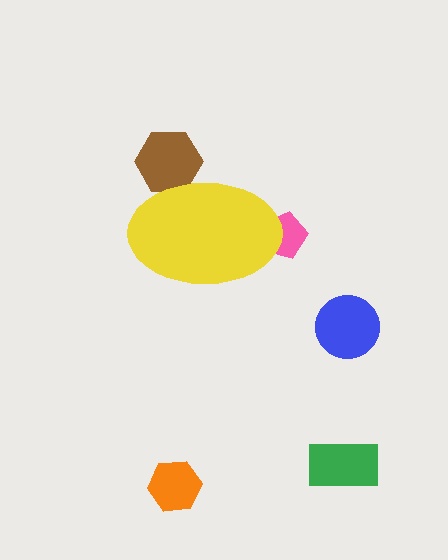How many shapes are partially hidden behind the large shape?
2 shapes are partially hidden.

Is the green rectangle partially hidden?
No, the green rectangle is fully visible.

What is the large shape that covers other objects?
A yellow ellipse.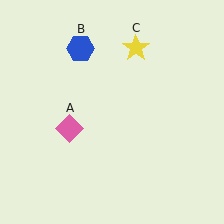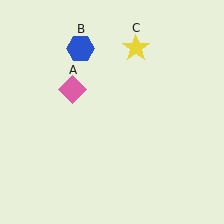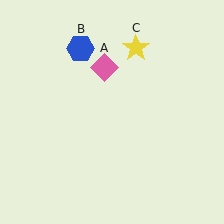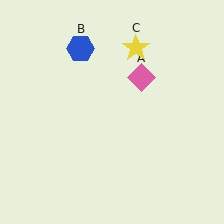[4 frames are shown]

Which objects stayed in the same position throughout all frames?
Blue hexagon (object B) and yellow star (object C) remained stationary.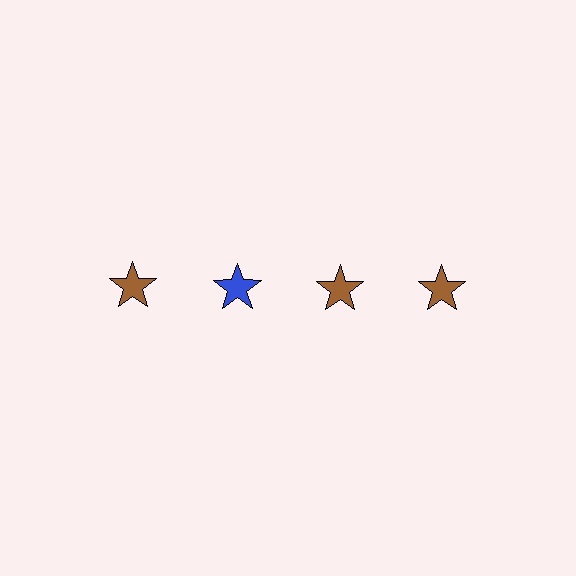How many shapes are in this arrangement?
There are 4 shapes arranged in a grid pattern.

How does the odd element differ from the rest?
It has a different color: blue instead of brown.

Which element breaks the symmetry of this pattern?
The blue star in the top row, second from left column breaks the symmetry. All other shapes are brown stars.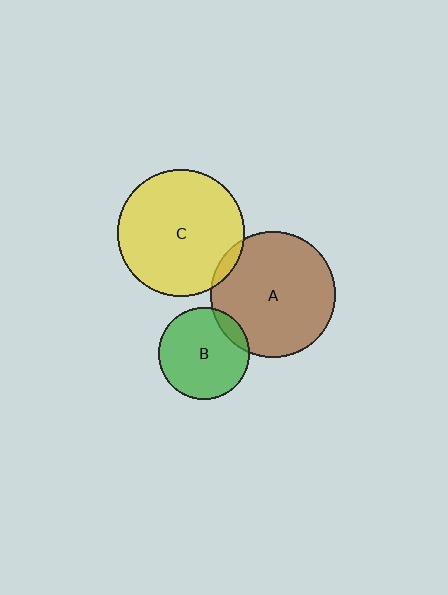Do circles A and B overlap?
Yes.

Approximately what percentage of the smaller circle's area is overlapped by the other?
Approximately 10%.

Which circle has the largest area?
Circle C (yellow).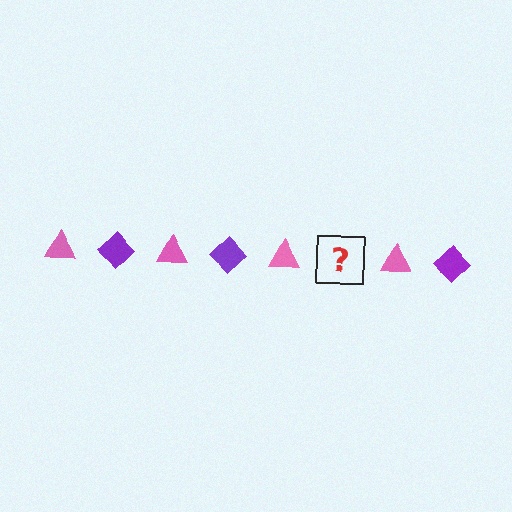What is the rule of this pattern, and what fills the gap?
The rule is that the pattern alternates between pink triangle and purple diamond. The gap should be filled with a purple diamond.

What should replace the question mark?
The question mark should be replaced with a purple diamond.